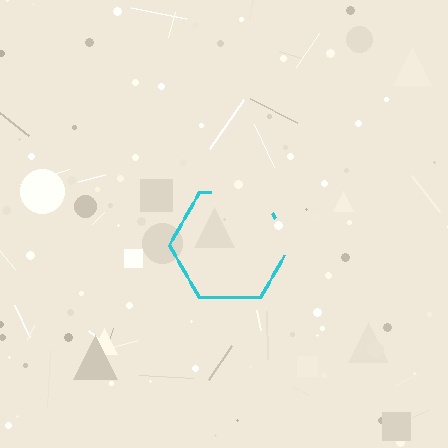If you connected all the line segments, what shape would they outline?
They would outline a hexagon.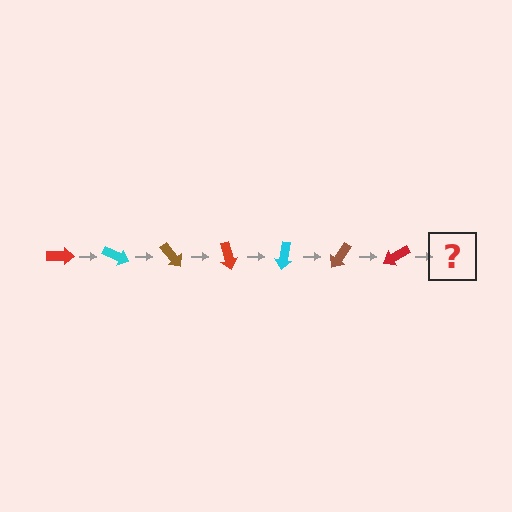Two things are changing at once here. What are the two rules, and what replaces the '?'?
The two rules are that it rotates 25 degrees each step and the color cycles through red, cyan, and brown. The '?' should be a cyan arrow, rotated 175 degrees from the start.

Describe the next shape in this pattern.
It should be a cyan arrow, rotated 175 degrees from the start.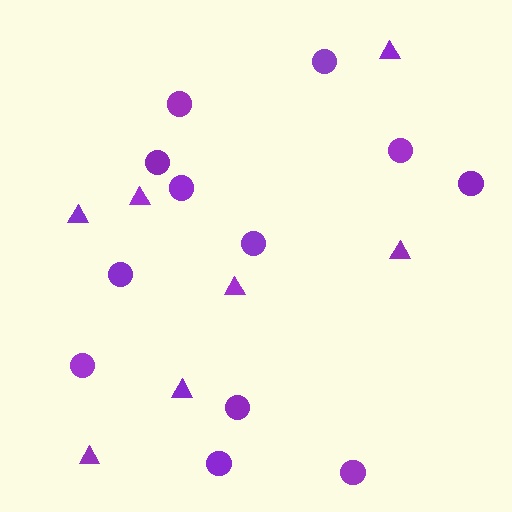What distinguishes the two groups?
There are 2 groups: one group of triangles (7) and one group of circles (12).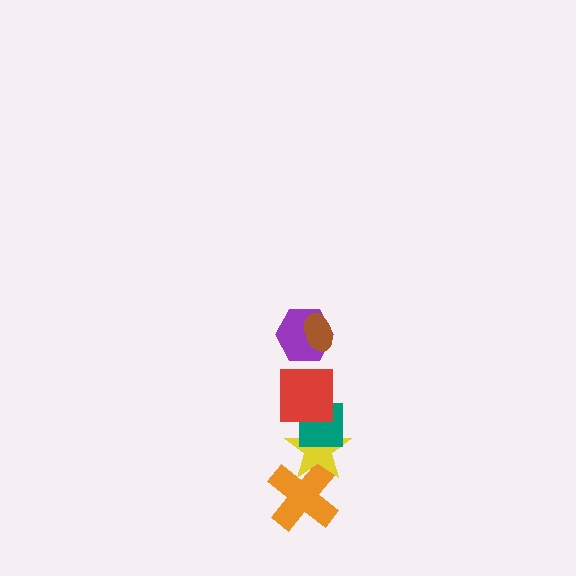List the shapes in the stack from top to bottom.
From top to bottom: the brown ellipse, the purple hexagon, the red square, the teal square, the yellow star, the orange cross.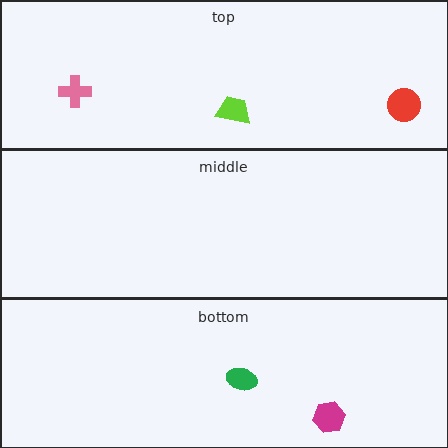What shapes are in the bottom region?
The magenta hexagon, the green ellipse.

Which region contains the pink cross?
The top region.